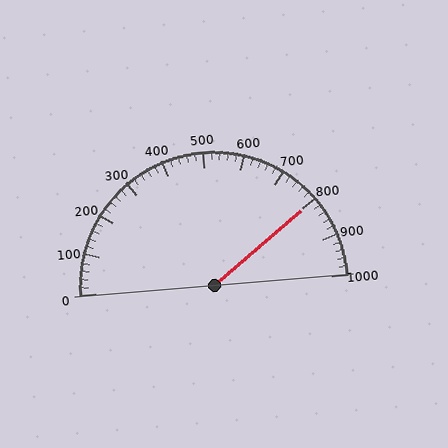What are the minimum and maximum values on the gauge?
The gauge ranges from 0 to 1000.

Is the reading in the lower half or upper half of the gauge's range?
The reading is in the upper half of the range (0 to 1000).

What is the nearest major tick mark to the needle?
The nearest major tick mark is 800.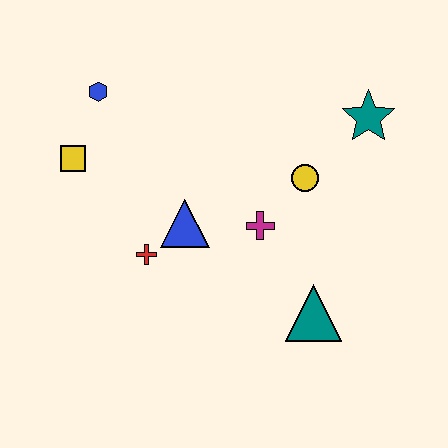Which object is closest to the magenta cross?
The yellow circle is closest to the magenta cross.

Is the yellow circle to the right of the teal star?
No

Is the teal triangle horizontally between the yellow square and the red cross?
No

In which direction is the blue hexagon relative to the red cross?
The blue hexagon is above the red cross.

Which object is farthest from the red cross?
The teal star is farthest from the red cross.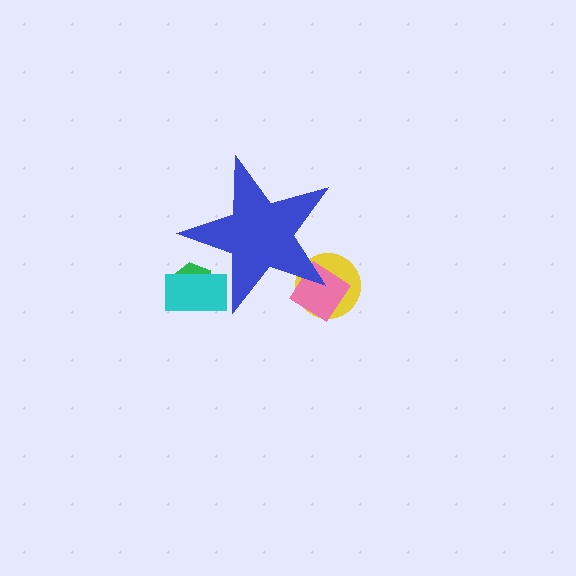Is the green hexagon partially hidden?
Yes, the green hexagon is partially hidden behind the blue star.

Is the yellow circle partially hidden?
Yes, the yellow circle is partially hidden behind the blue star.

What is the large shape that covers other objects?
A blue star.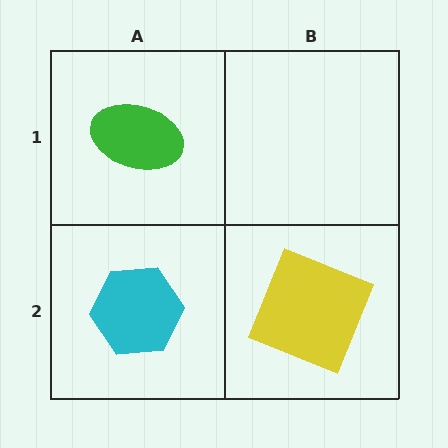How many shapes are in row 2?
2 shapes.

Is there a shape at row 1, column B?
No, that cell is empty.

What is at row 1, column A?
A green ellipse.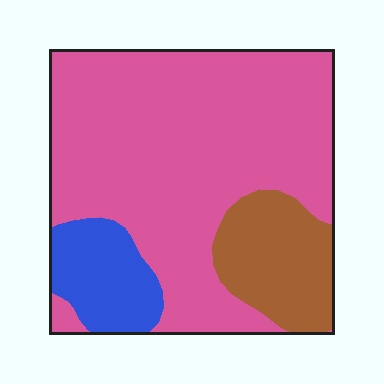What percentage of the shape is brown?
Brown takes up less than a quarter of the shape.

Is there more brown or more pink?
Pink.